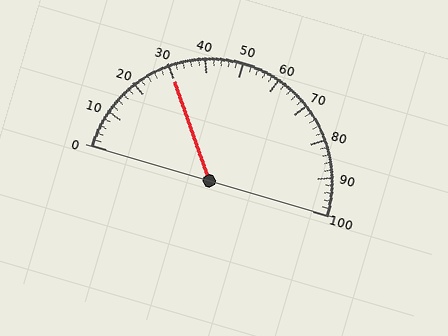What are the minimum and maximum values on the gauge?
The gauge ranges from 0 to 100.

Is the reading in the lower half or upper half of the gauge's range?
The reading is in the lower half of the range (0 to 100).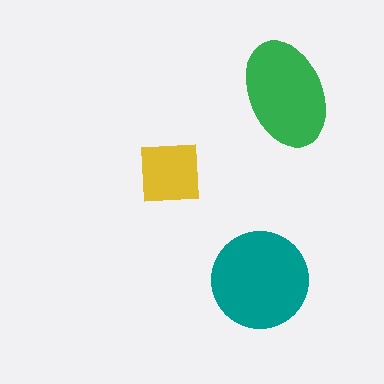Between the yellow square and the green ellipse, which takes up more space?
The green ellipse.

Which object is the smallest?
The yellow square.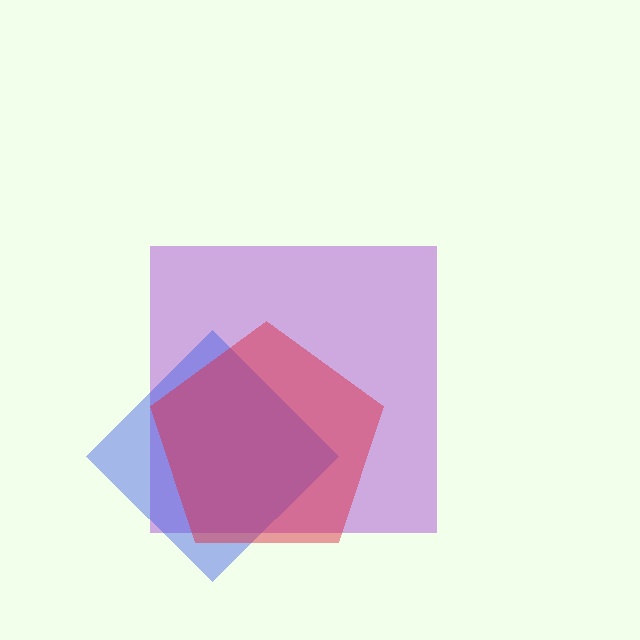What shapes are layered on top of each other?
The layered shapes are: a purple square, a blue diamond, a red pentagon.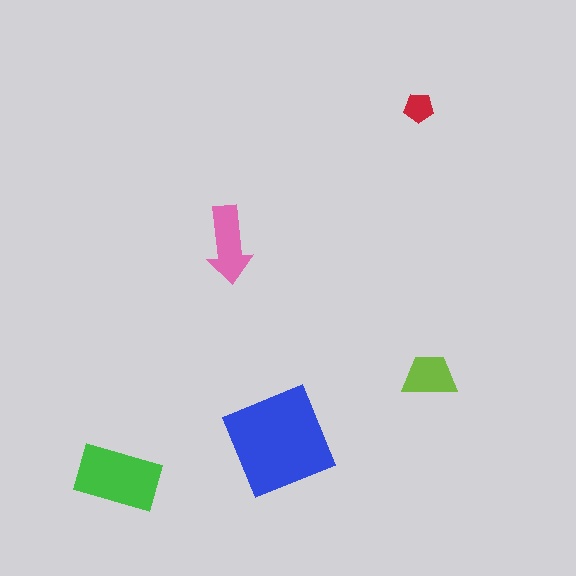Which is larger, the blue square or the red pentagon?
The blue square.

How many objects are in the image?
There are 5 objects in the image.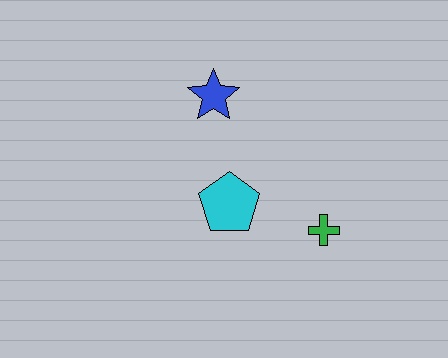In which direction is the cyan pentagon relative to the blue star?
The cyan pentagon is below the blue star.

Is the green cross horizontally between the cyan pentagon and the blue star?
No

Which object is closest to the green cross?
The cyan pentagon is closest to the green cross.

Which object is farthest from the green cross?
The blue star is farthest from the green cross.